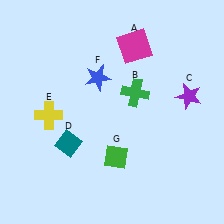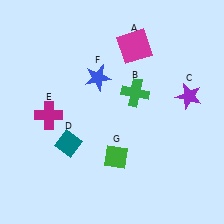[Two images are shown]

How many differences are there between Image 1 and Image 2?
There is 1 difference between the two images.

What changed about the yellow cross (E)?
In Image 1, E is yellow. In Image 2, it changed to magenta.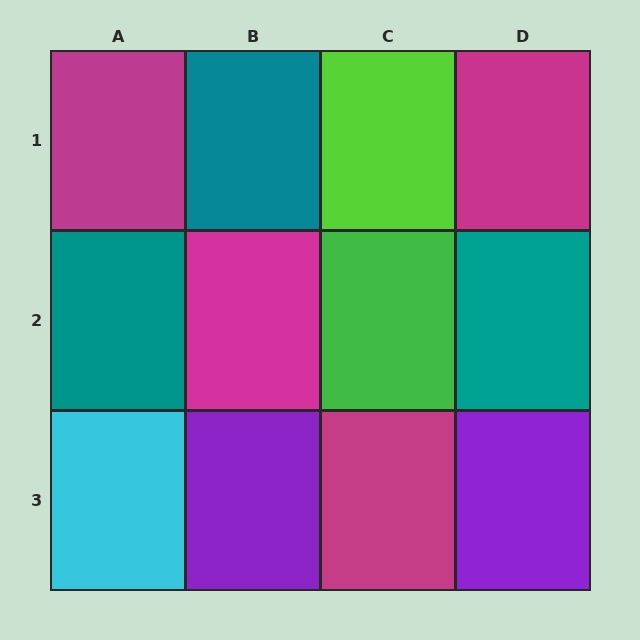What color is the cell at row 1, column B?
Teal.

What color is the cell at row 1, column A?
Magenta.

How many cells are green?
1 cell is green.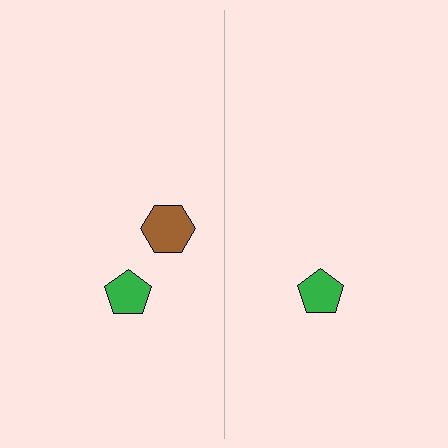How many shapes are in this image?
There are 3 shapes in this image.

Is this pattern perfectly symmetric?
No, the pattern is not perfectly symmetric. A brown hexagon is missing from the right side.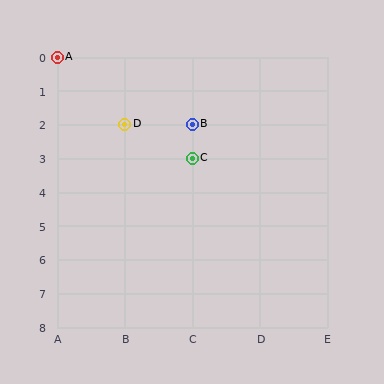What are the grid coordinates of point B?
Point B is at grid coordinates (C, 2).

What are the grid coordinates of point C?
Point C is at grid coordinates (C, 3).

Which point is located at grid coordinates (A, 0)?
Point A is at (A, 0).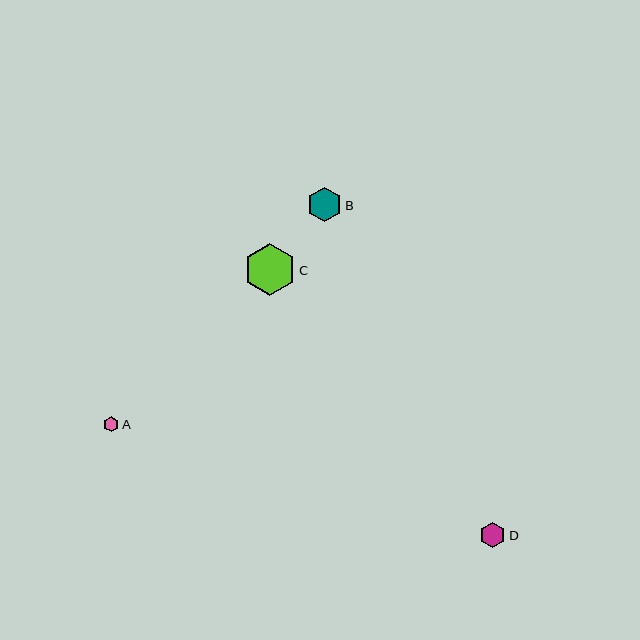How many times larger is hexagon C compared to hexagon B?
Hexagon C is approximately 1.5 times the size of hexagon B.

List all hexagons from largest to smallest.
From largest to smallest: C, B, D, A.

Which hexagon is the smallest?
Hexagon A is the smallest with a size of approximately 15 pixels.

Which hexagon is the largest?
Hexagon C is the largest with a size of approximately 52 pixels.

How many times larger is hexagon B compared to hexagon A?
Hexagon B is approximately 2.3 times the size of hexagon A.